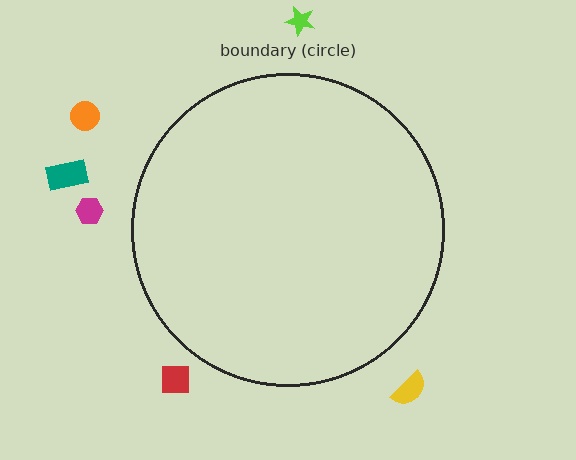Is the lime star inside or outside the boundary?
Outside.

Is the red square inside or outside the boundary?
Outside.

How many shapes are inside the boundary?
0 inside, 6 outside.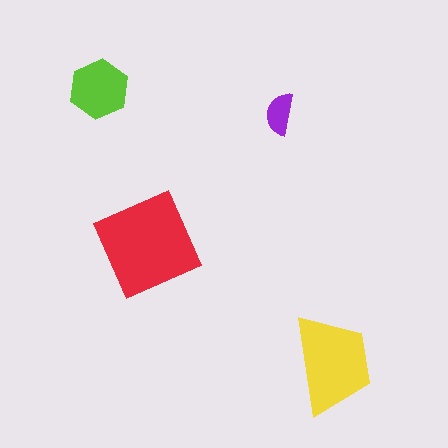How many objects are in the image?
There are 4 objects in the image.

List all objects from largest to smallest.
The red square, the yellow trapezoid, the lime hexagon, the purple semicircle.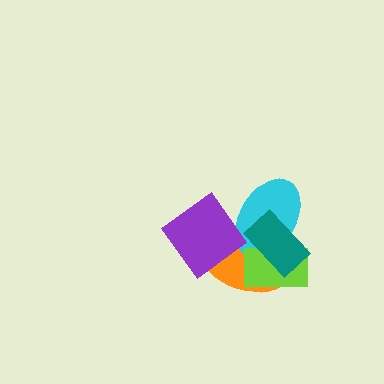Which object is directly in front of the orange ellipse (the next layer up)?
The cyan ellipse is directly in front of the orange ellipse.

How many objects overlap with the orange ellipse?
4 objects overlap with the orange ellipse.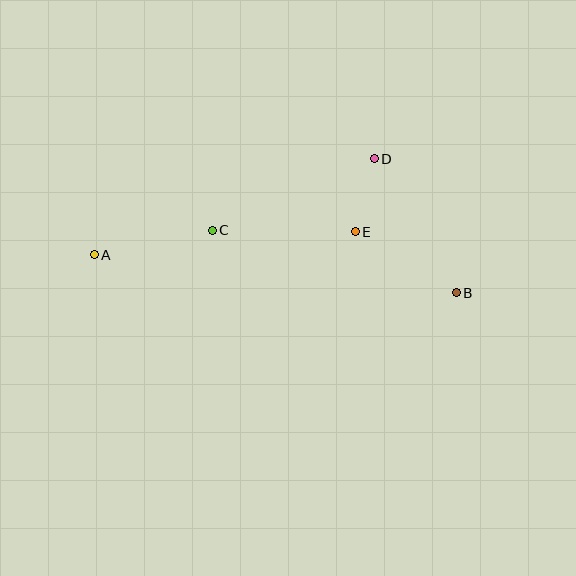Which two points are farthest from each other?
Points A and B are farthest from each other.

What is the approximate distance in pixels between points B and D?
The distance between B and D is approximately 157 pixels.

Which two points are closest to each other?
Points D and E are closest to each other.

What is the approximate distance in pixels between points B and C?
The distance between B and C is approximately 252 pixels.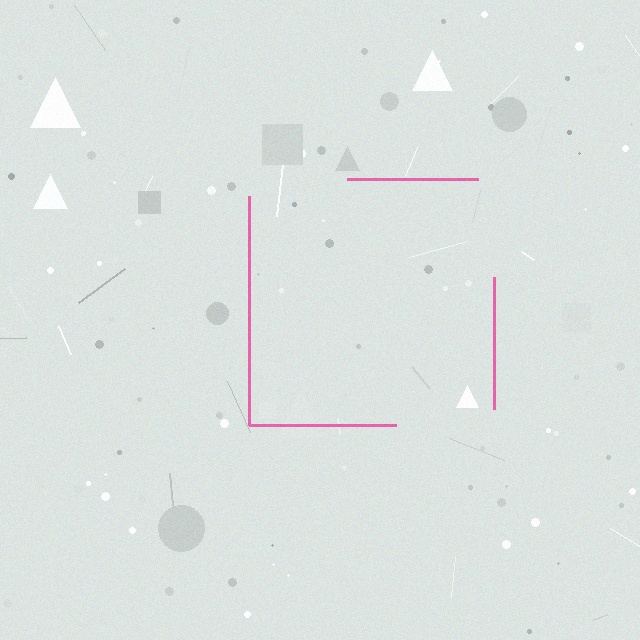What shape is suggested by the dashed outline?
The dashed outline suggests a square.